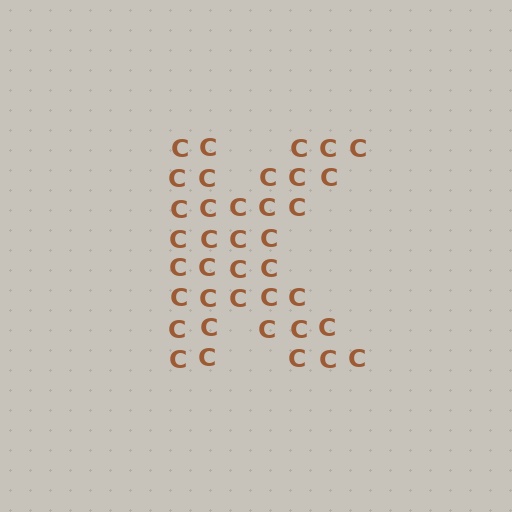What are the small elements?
The small elements are letter C's.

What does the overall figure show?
The overall figure shows the letter K.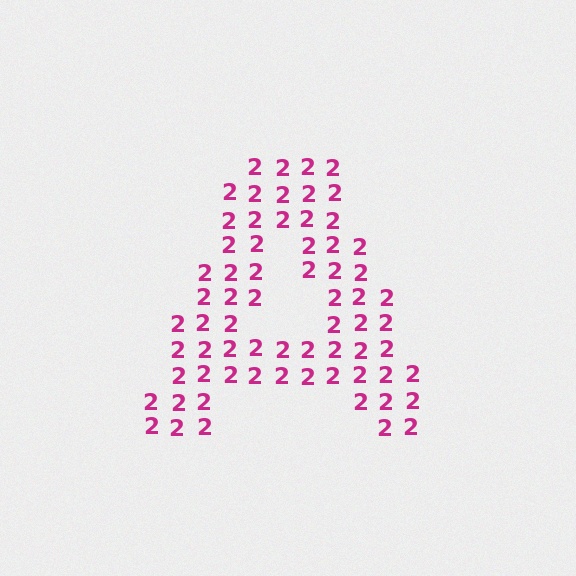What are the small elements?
The small elements are digit 2's.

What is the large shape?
The large shape is the letter A.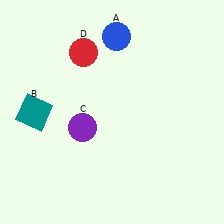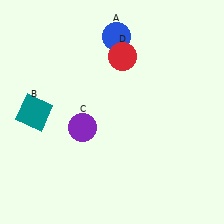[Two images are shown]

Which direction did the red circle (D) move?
The red circle (D) moved right.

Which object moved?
The red circle (D) moved right.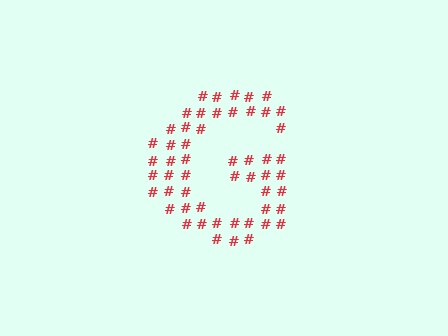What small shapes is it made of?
It is made of small hash symbols.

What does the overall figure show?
The overall figure shows the letter G.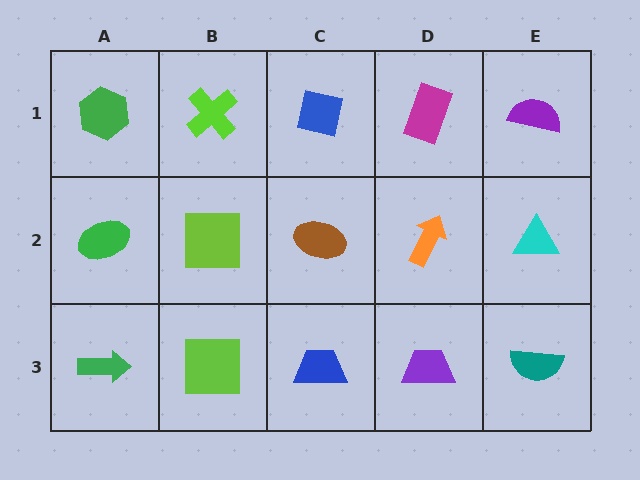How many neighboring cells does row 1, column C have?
3.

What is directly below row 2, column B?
A lime square.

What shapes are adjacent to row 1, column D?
An orange arrow (row 2, column D), a blue square (row 1, column C), a purple semicircle (row 1, column E).